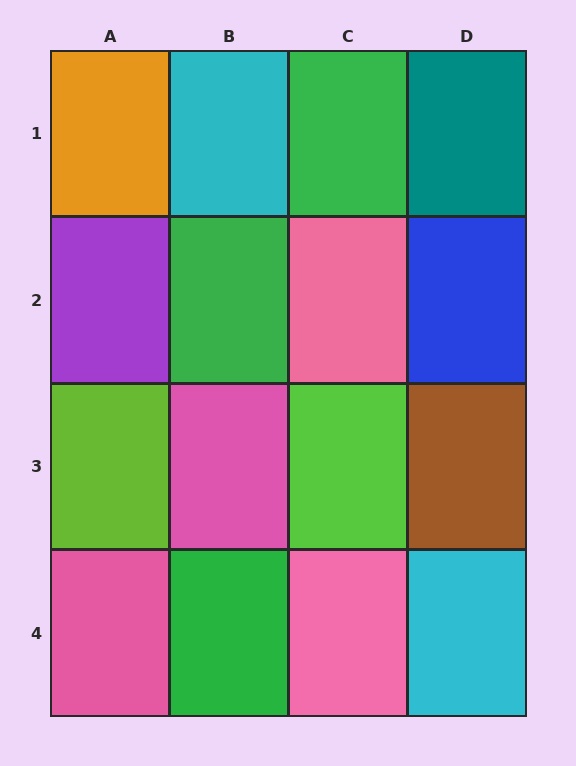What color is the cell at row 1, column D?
Teal.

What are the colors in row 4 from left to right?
Pink, green, pink, cyan.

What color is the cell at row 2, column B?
Green.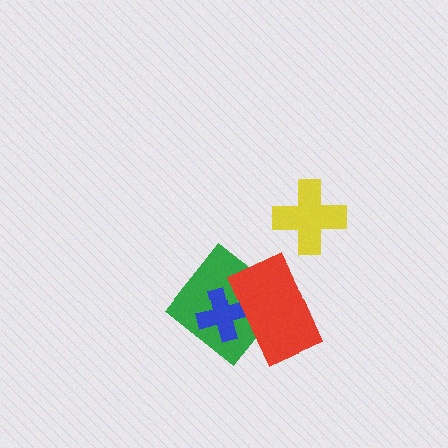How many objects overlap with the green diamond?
2 objects overlap with the green diamond.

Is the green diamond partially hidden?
Yes, it is partially covered by another shape.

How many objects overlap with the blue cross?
2 objects overlap with the blue cross.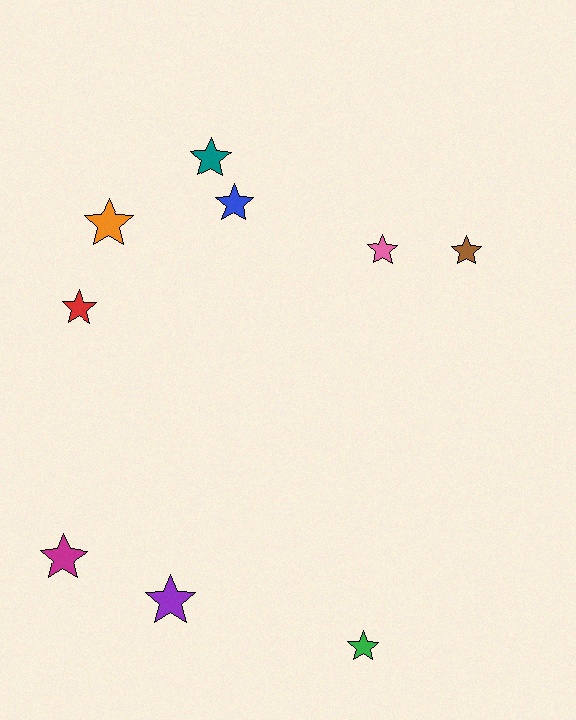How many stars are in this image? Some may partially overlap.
There are 9 stars.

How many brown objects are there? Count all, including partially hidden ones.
There is 1 brown object.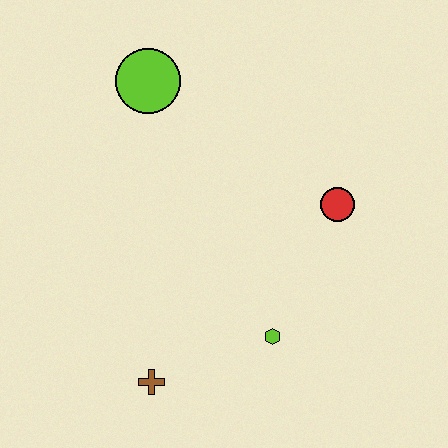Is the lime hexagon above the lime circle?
No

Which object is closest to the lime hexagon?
The brown cross is closest to the lime hexagon.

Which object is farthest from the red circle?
The brown cross is farthest from the red circle.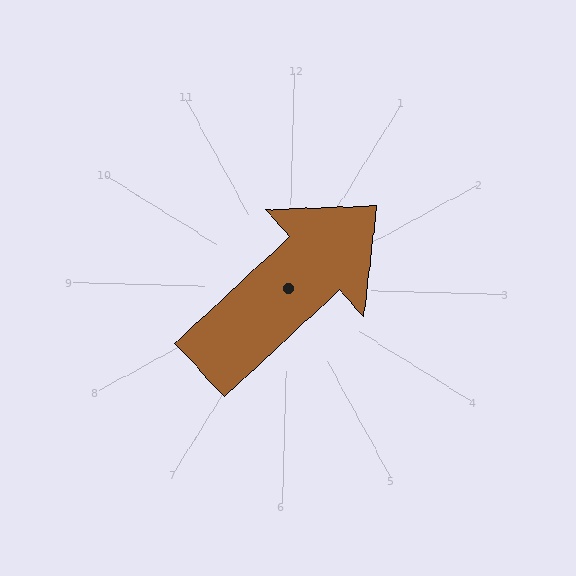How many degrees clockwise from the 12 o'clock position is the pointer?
Approximately 46 degrees.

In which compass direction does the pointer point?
Northeast.